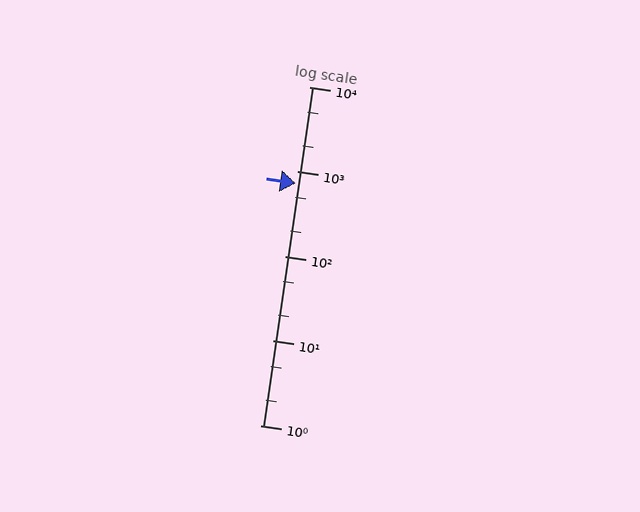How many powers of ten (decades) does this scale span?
The scale spans 4 decades, from 1 to 10000.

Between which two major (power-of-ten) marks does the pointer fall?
The pointer is between 100 and 1000.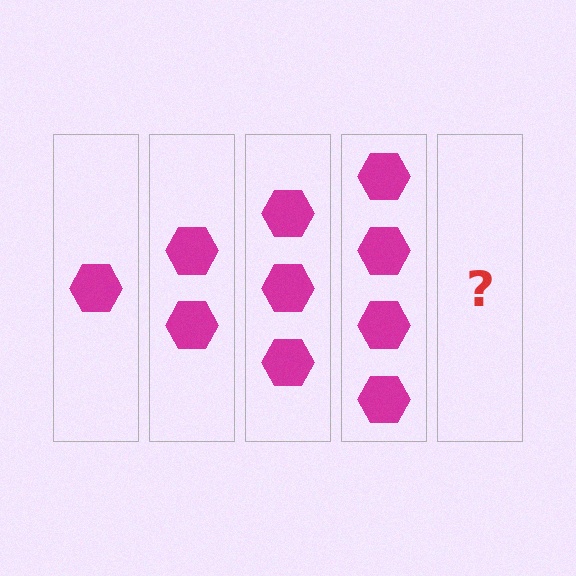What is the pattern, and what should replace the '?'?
The pattern is that each step adds one more hexagon. The '?' should be 5 hexagons.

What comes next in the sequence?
The next element should be 5 hexagons.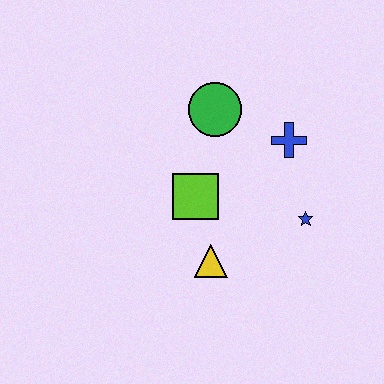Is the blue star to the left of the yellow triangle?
No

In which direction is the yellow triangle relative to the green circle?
The yellow triangle is below the green circle.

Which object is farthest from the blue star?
The green circle is farthest from the blue star.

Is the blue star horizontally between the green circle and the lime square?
No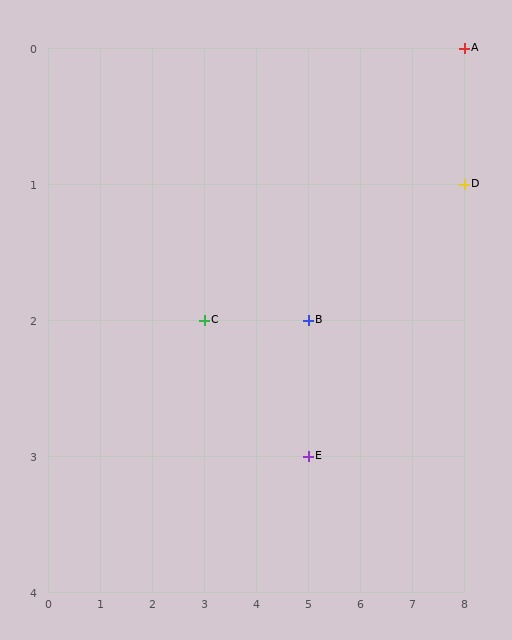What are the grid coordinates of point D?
Point D is at grid coordinates (8, 1).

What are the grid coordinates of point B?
Point B is at grid coordinates (5, 2).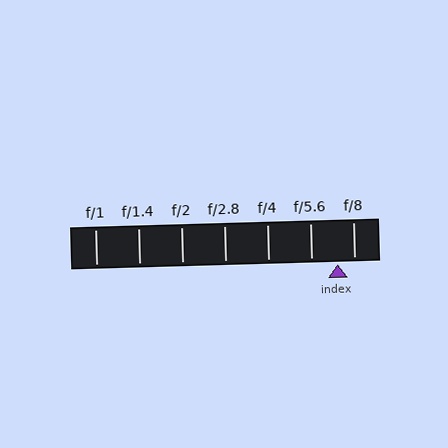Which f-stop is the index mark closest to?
The index mark is closest to f/8.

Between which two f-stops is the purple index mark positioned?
The index mark is between f/5.6 and f/8.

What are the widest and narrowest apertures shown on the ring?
The widest aperture shown is f/1 and the narrowest is f/8.